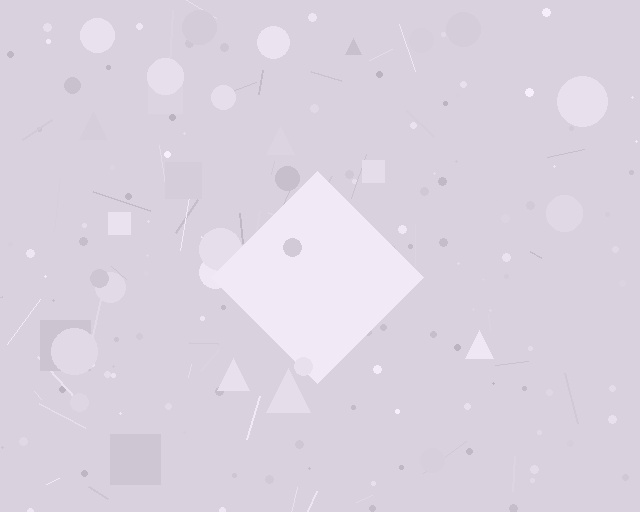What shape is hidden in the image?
A diamond is hidden in the image.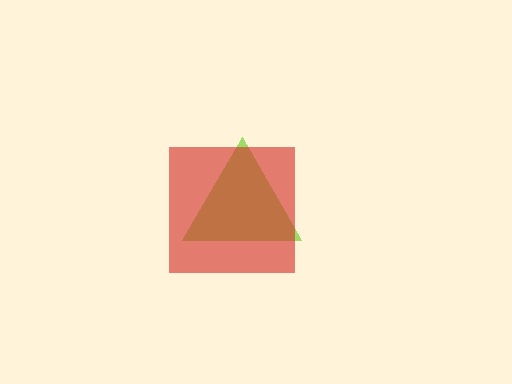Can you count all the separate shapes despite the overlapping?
Yes, there are 2 separate shapes.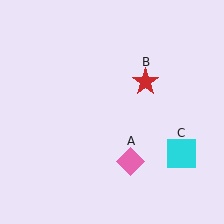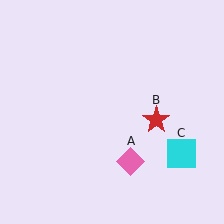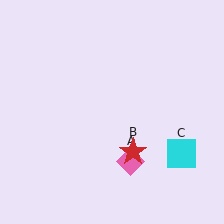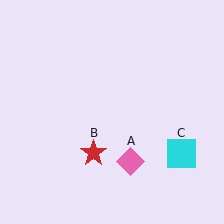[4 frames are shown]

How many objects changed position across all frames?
1 object changed position: red star (object B).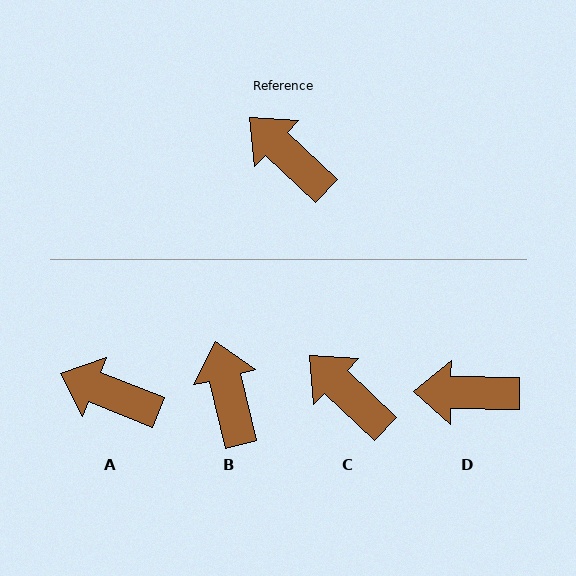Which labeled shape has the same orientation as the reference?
C.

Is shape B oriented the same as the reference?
No, it is off by about 32 degrees.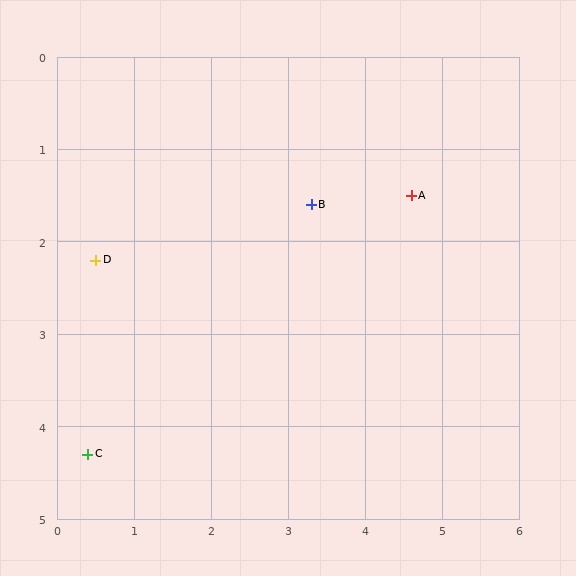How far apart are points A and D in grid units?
Points A and D are about 4.2 grid units apart.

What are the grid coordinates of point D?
Point D is at approximately (0.5, 2.2).